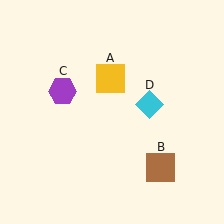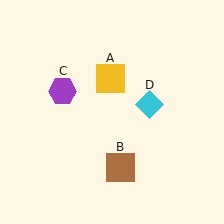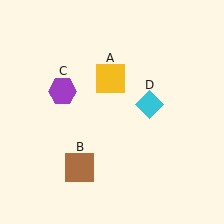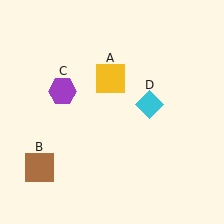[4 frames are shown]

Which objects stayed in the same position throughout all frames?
Yellow square (object A) and purple hexagon (object C) and cyan diamond (object D) remained stationary.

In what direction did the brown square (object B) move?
The brown square (object B) moved left.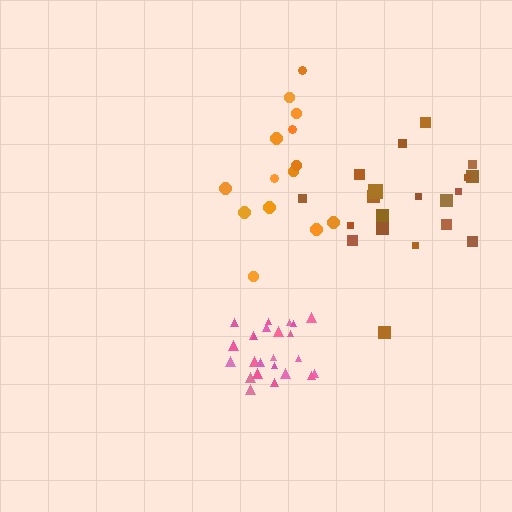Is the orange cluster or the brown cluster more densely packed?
Orange.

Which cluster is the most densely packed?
Pink.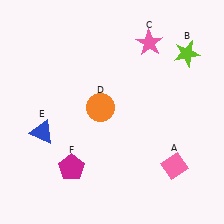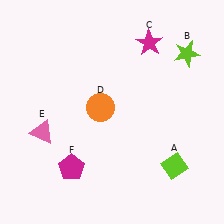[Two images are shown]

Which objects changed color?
A changed from pink to lime. C changed from pink to magenta. E changed from blue to pink.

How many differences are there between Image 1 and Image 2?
There are 3 differences between the two images.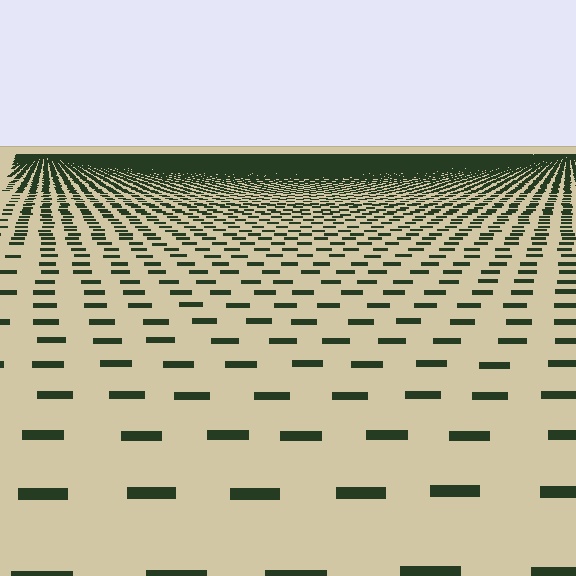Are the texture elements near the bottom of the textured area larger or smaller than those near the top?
Larger. Near the bottom, elements are closer to the viewer and appear at a bigger on-screen size.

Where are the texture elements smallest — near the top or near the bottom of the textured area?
Near the top.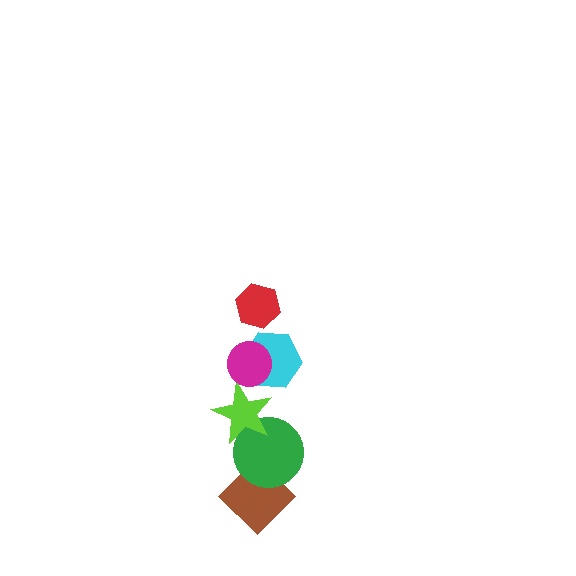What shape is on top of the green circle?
The lime star is on top of the green circle.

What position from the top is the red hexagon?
The red hexagon is 1st from the top.